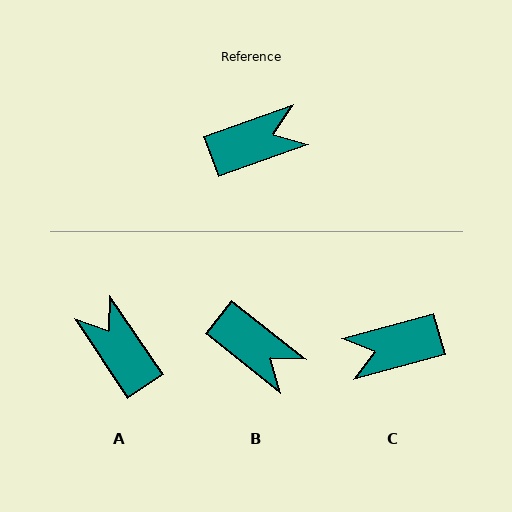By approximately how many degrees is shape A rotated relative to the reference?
Approximately 104 degrees counter-clockwise.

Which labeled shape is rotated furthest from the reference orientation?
C, about 176 degrees away.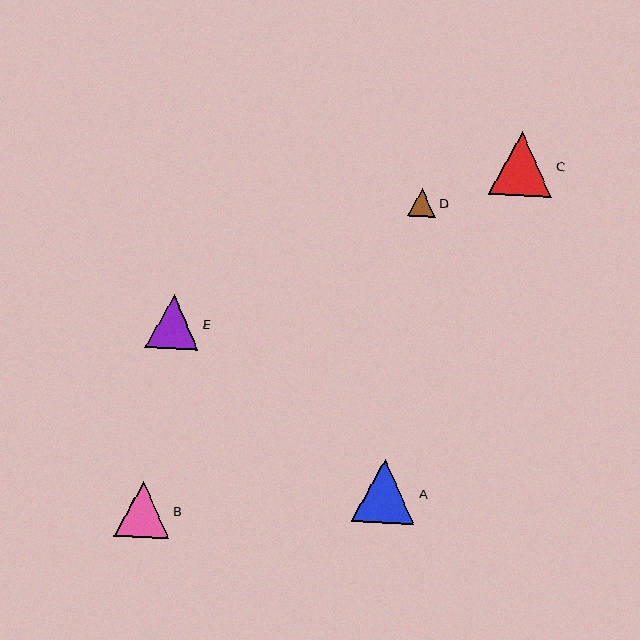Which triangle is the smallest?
Triangle D is the smallest with a size of approximately 28 pixels.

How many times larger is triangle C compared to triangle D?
Triangle C is approximately 2.3 times the size of triangle D.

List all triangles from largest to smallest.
From largest to smallest: C, A, B, E, D.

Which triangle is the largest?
Triangle C is the largest with a size of approximately 64 pixels.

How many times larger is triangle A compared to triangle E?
Triangle A is approximately 1.2 times the size of triangle E.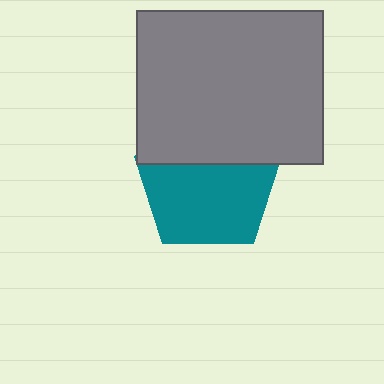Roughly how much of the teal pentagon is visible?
About half of it is visible (roughly 63%).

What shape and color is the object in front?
The object in front is a gray rectangle.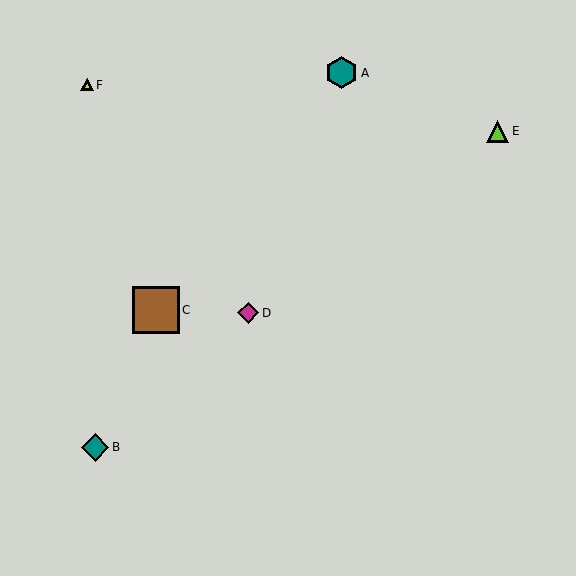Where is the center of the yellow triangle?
The center of the yellow triangle is at (87, 85).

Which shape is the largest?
The brown square (labeled C) is the largest.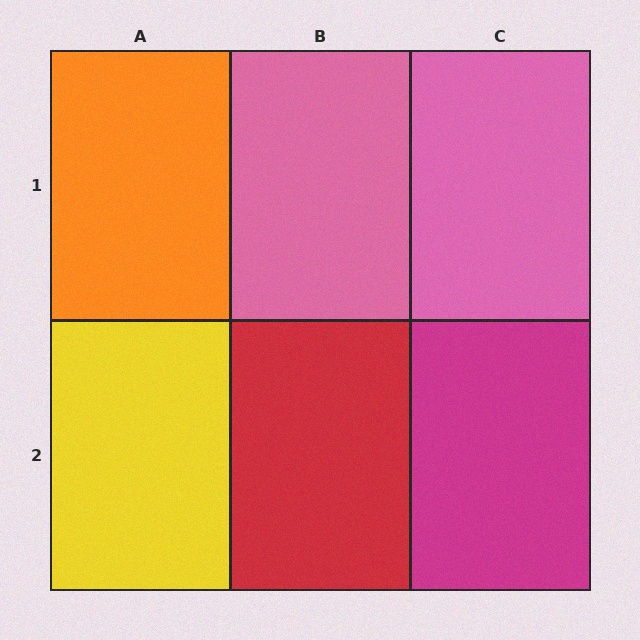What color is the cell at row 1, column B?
Pink.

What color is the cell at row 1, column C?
Pink.